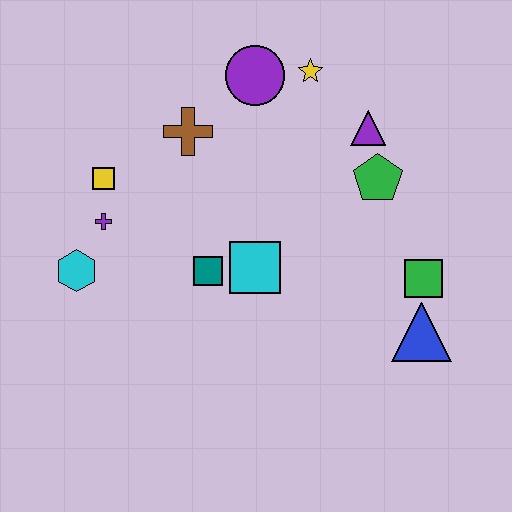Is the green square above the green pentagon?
No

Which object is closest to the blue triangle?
The green square is closest to the blue triangle.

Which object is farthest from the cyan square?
The yellow star is farthest from the cyan square.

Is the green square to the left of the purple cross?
No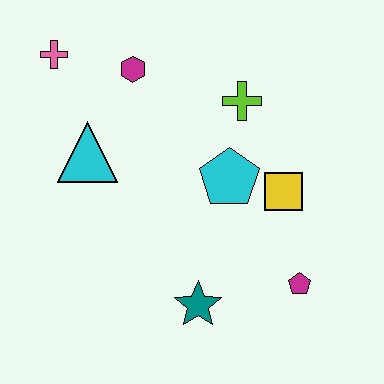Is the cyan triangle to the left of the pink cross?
No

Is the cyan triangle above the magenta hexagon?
No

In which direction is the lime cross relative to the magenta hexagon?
The lime cross is to the right of the magenta hexagon.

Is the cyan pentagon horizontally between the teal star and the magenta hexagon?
No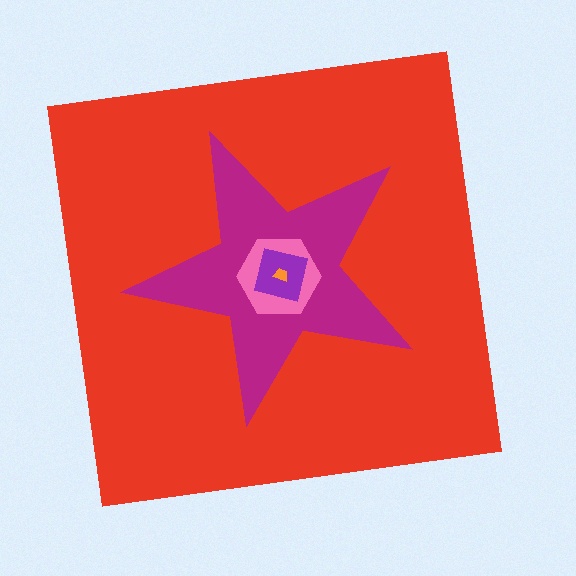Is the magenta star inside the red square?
Yes.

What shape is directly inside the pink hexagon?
The purple square.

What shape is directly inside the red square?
The magenta star.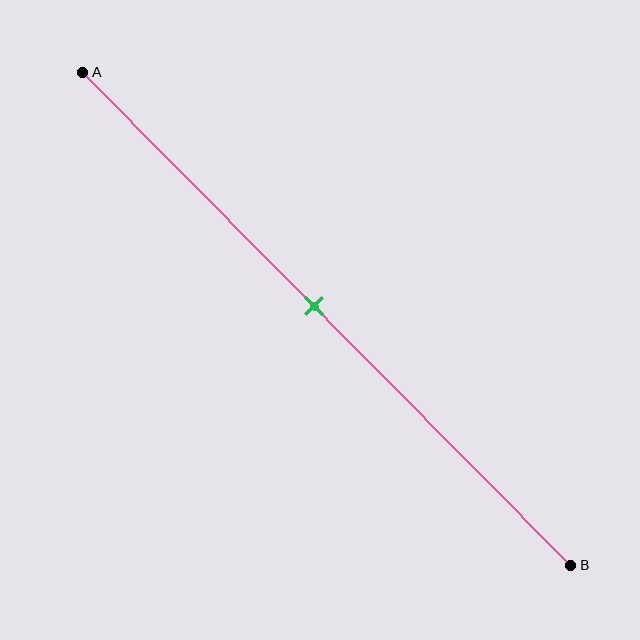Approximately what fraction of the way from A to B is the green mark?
The green mark is approximately 45% of the way from A to B.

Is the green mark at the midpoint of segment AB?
Yes, the mark is approximately at the midpoint.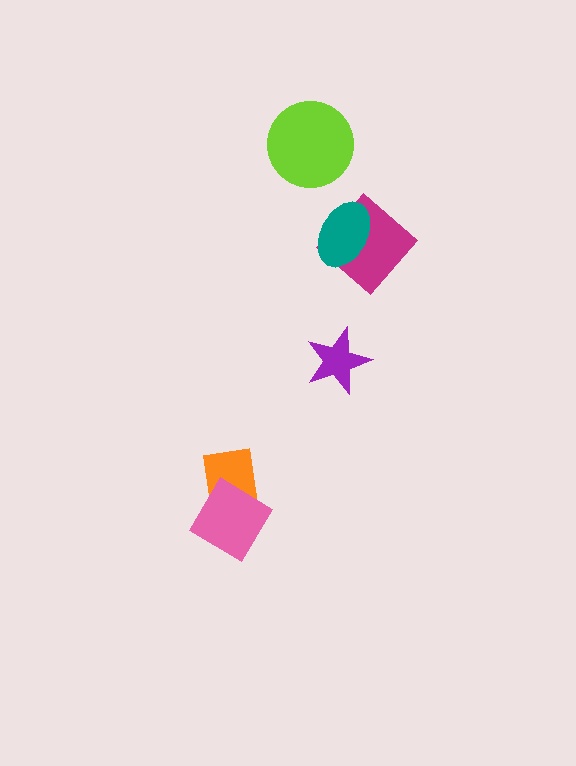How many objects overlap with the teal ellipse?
1 object overlaps with the teal ellipse.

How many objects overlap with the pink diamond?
1 object overlaps with the pink diamond.